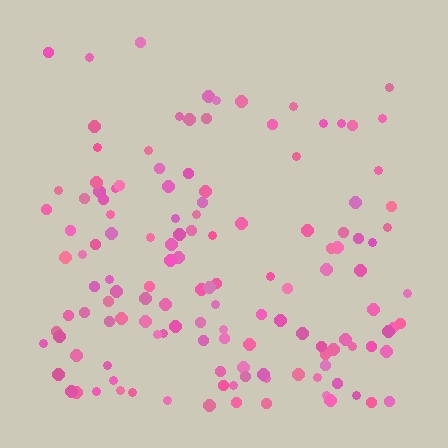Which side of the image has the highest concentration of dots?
The bottom.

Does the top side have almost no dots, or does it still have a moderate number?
Still a moderate number, just noticeably fewer than the bottom.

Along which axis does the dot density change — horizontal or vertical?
Vertical.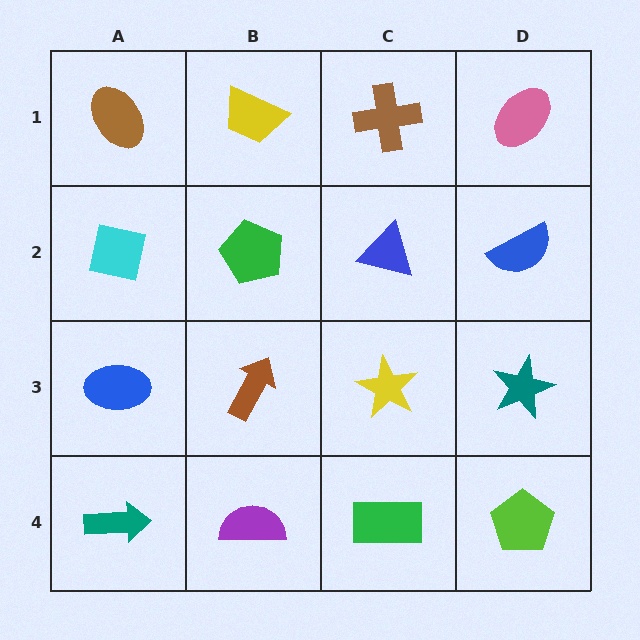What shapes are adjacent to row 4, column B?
A brown arrow (row 3, column B), a teal arrow (row 4, column A), a green rectangle (row 4, column C).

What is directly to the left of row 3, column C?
A brown arrow.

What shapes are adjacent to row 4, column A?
A blue ellipse (row 3, column A), a purple semicircle (row 4, column B).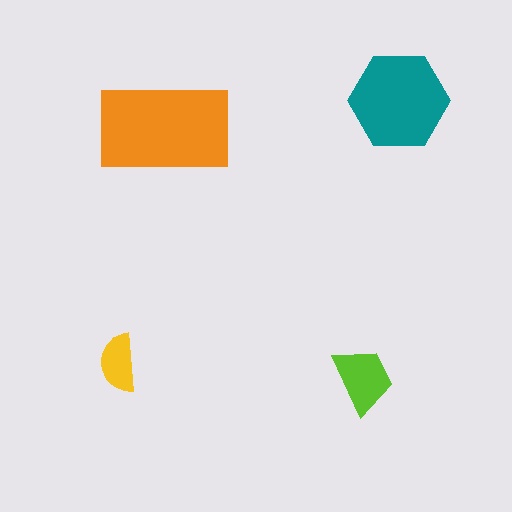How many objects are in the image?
There are 4 objects in the image.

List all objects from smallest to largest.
The yellow semicircle, the lime trapezoid, the teal hexagon, the orange rectangle.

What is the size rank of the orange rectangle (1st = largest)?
1st.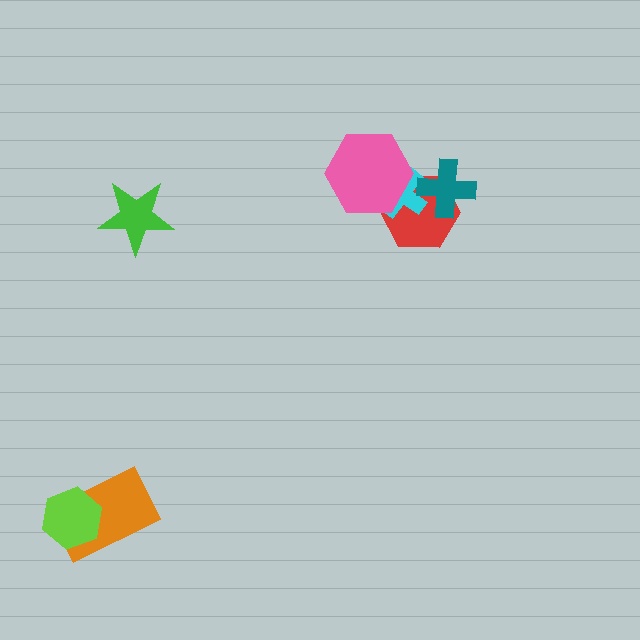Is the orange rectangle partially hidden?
Yes, it is partially covered by another shape.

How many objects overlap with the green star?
0 objects overlap with the green star.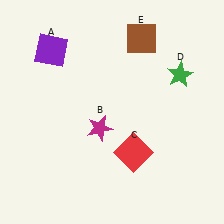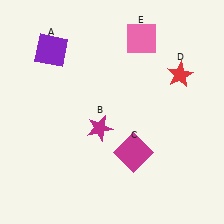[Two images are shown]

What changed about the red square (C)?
In Image 1, C is red. In Image 2, it changed to magenta.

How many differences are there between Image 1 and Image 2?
There are 3 differences between the two images.